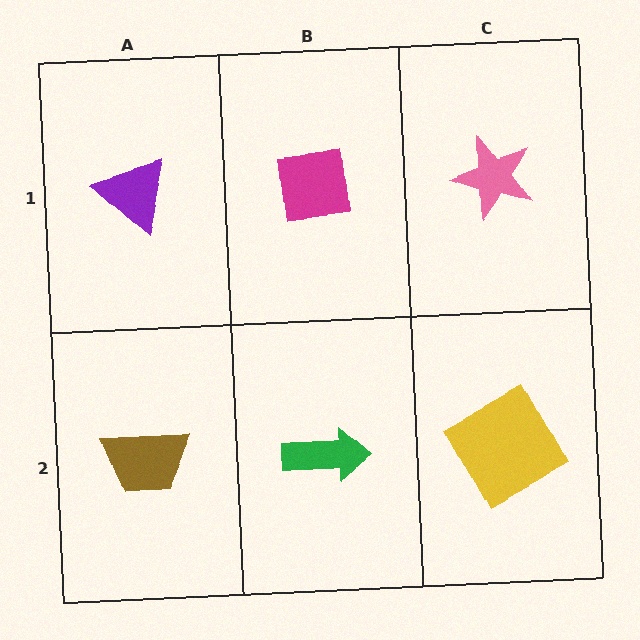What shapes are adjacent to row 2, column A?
A purple triangle (row 1, column A), a green arrow (row 2, column B).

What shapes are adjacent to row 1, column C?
A yellow square (row 2, column C), a magenta square (row 1, column B).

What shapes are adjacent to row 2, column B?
A magenta square (row 1, column B), a brown trapezoid (row 2, column A), a yellow square (row 2, column C).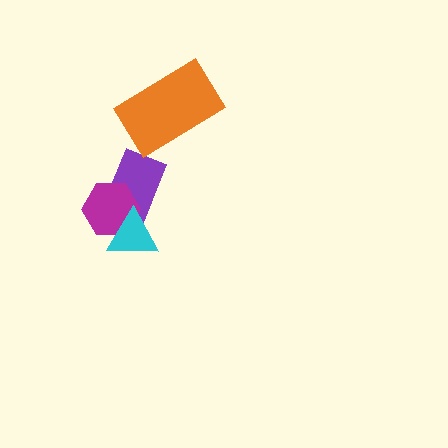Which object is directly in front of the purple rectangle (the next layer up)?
The magenta hexagon is directly in front of the purple rectangle.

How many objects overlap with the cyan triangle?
2 objects overlap with the cyan triangle.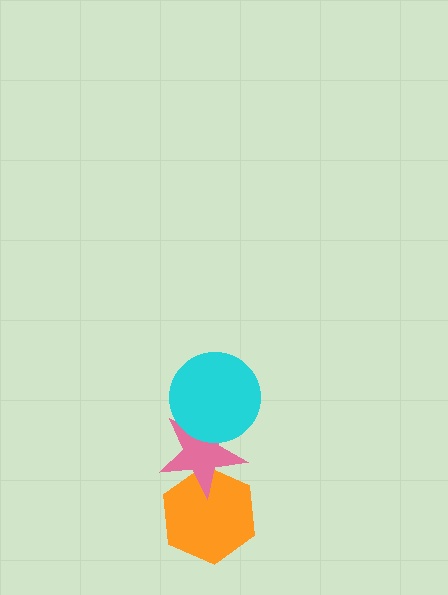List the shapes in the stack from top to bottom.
From top to bottom: the cyan circle, the pink star, the orange hexagon.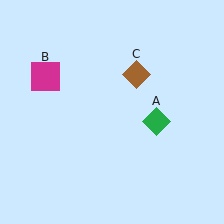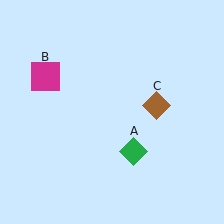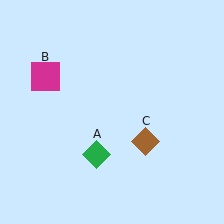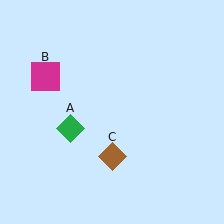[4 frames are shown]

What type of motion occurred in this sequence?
The green diamond (object A), brown diamond (object C) rotated clockwise around the center of the scene.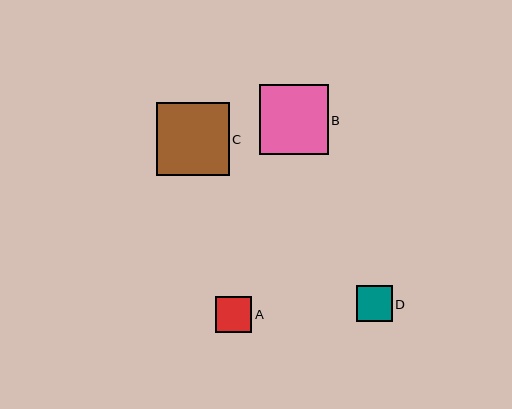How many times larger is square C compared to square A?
Square C is approximately 2.0 times the size of square A.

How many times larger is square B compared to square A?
Square B is approximately 1.9 times the size of square A.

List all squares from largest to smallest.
From largest to smallest: C, B, A, D.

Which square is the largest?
Square C is the largest with a size of approximately 73 pixels.